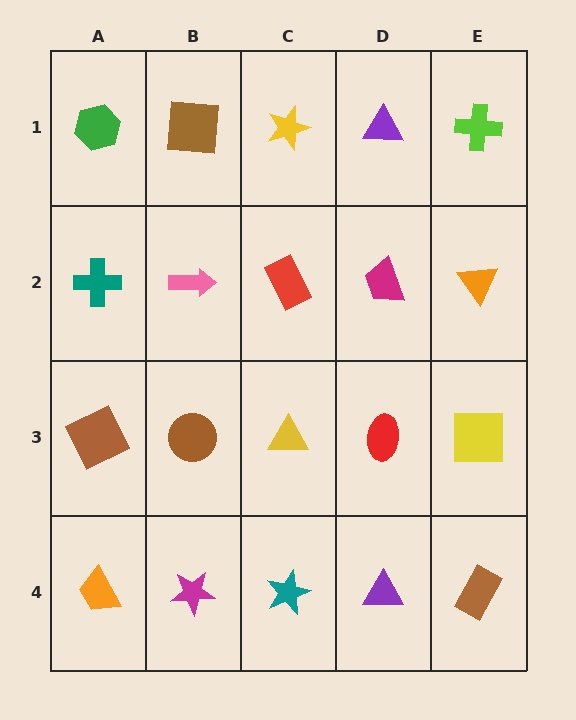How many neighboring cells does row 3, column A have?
3.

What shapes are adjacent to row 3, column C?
A red rectangle (row 2, column C), a teal star (row 4, column C), a brown circle (row 3, column B), a red ellipse (row 3, column D).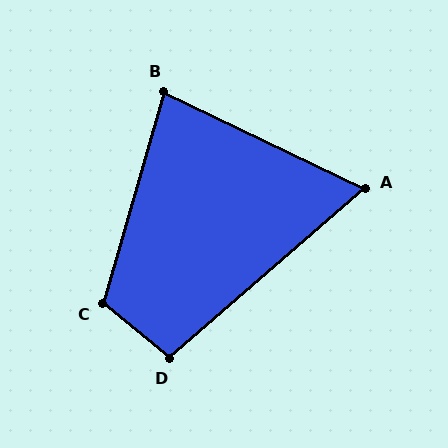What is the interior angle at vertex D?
Approximately 99 degrees (obtuse).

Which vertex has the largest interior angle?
C, at approximately 113 degrees.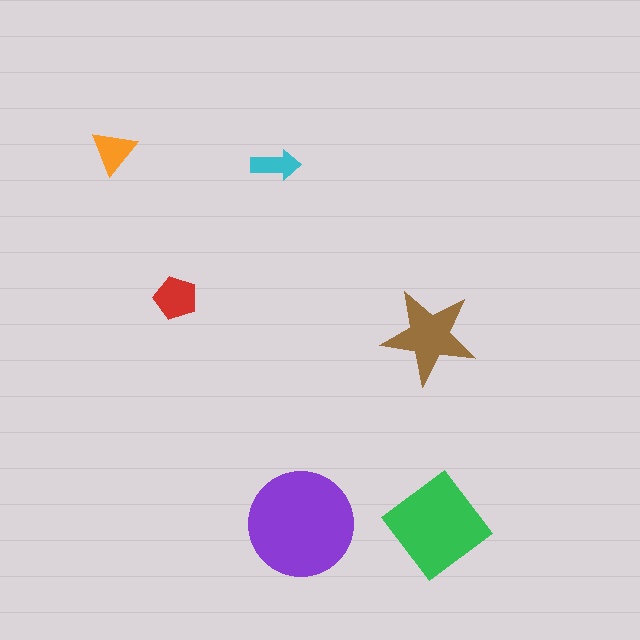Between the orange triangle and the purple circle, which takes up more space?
The purple circle.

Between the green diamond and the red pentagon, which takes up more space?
The green diamond.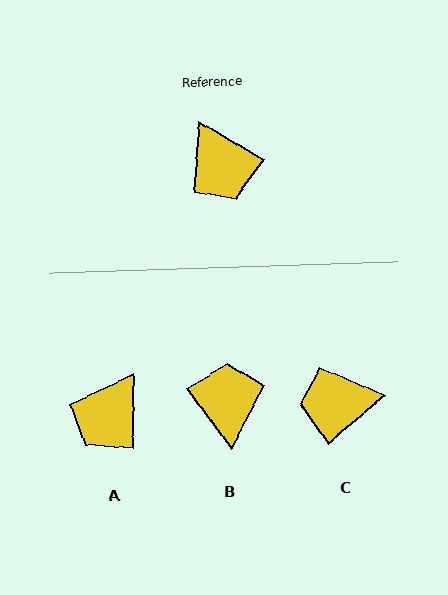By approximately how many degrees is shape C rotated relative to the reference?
Approximately 110 degrees clockwise.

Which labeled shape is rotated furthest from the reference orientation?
B, about 157 degrees away.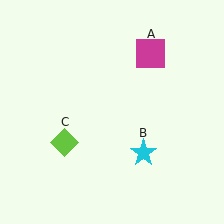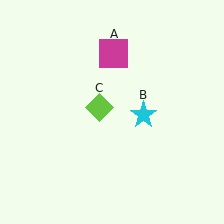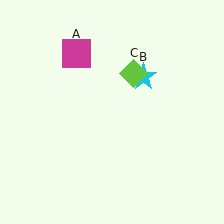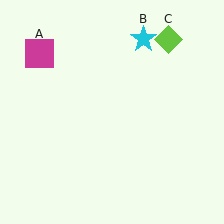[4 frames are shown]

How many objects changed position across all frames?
3 objects changed position: magenta square (object A), cyan star (object B), lime diamond (object C).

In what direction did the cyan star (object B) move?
The cyan star (object B) moved up.